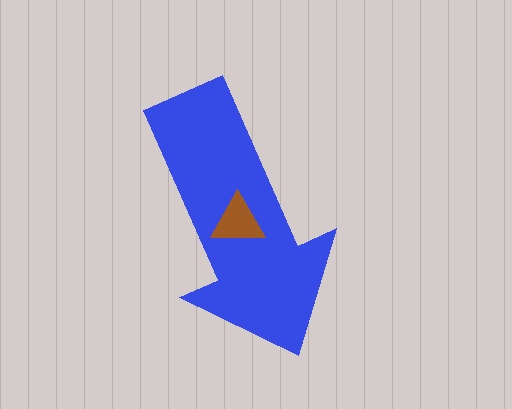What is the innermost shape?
The brown triangle.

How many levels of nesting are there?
2.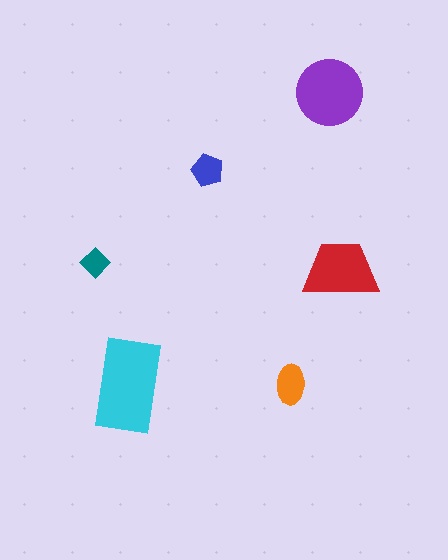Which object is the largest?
The cyan rectangle.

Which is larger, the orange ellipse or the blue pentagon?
The orange ellipse.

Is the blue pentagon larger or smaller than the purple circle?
Smaller.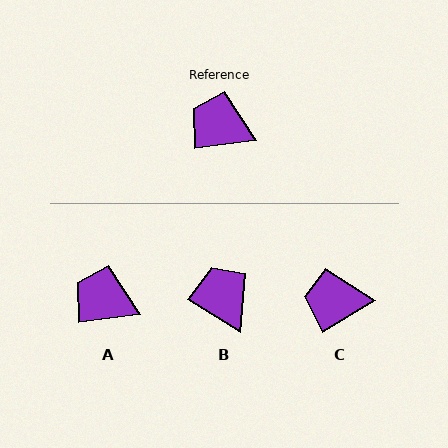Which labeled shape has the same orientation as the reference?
A.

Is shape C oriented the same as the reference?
No, it is off by about 24 degrees.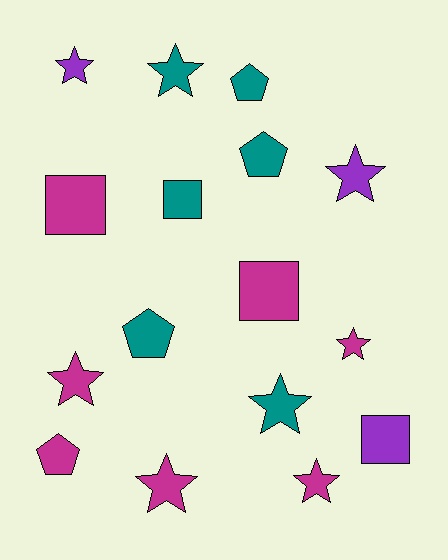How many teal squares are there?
There is 1 teal square.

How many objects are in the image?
There are 16 objects.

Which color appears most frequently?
Magenta, with 7 objects.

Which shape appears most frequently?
Star, with 8 objects.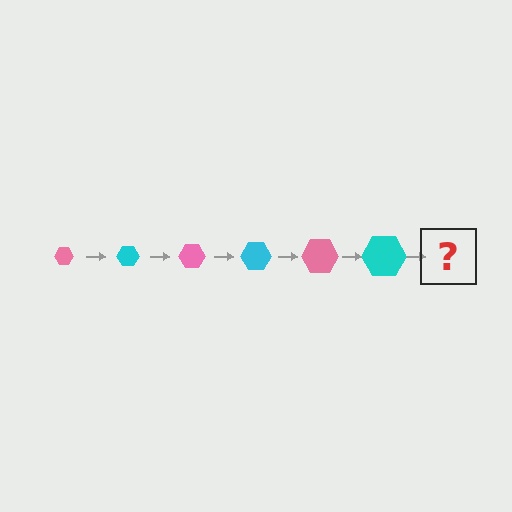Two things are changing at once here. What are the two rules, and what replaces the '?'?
The two rules are that the hexagon grows larger each step and the color cycles through pink and cyan. The '?' should be a pink hexagon, larger than the previous one.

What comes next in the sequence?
The next element should be a pink hexagon, larger than the previous one.